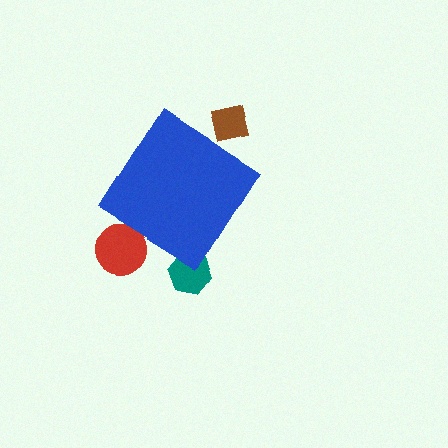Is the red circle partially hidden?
Yes, the red circle is partially hidden behind the blue diamond.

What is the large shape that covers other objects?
A blue diamond.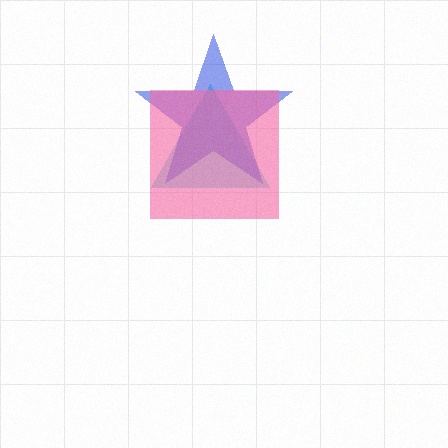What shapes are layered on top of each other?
The layered shapes are: a cyan triangle, a blue star, a pink square.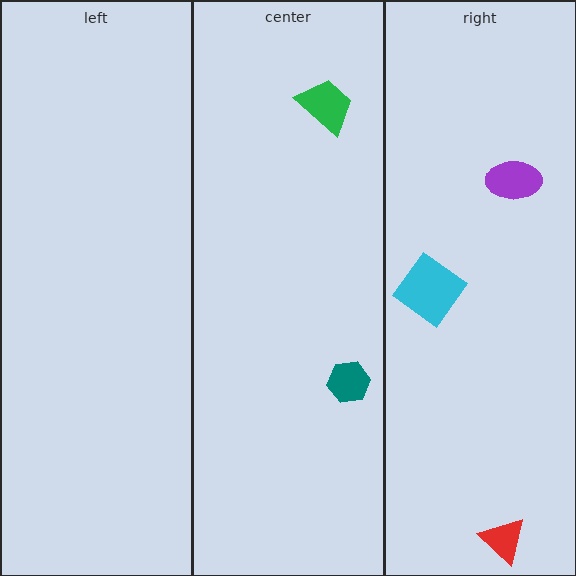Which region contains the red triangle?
The right region.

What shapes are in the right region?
The red triangle, the cyan diamond, the purple ellipse.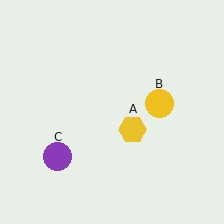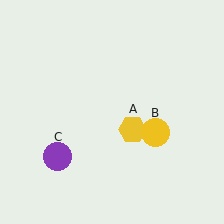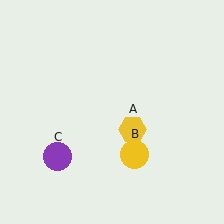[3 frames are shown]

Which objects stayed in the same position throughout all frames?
Yellow hexagon (object A) and purple circle (object C) remained stationary.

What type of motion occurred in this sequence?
The yellow circle (object B) rotated clockwise around the center of the scene.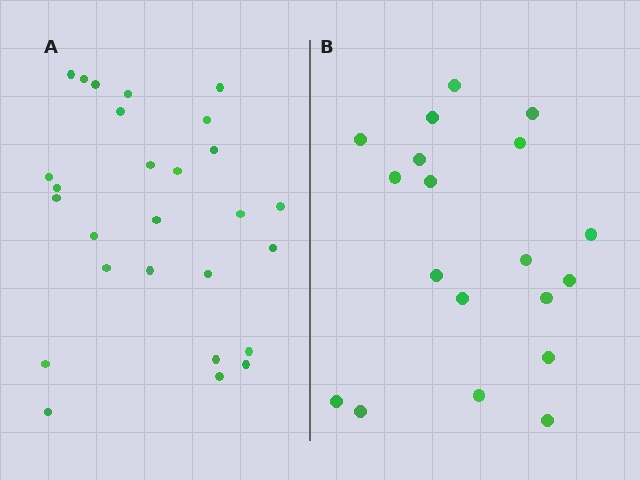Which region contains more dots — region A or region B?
Region A (the left region) has more dots.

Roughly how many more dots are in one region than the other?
Region A has roughly 8 or so more dots than region B.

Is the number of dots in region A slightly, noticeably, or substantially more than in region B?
Region A has noticeably more, but not dramatically so. The ratio is roughly 1.4 to 1.